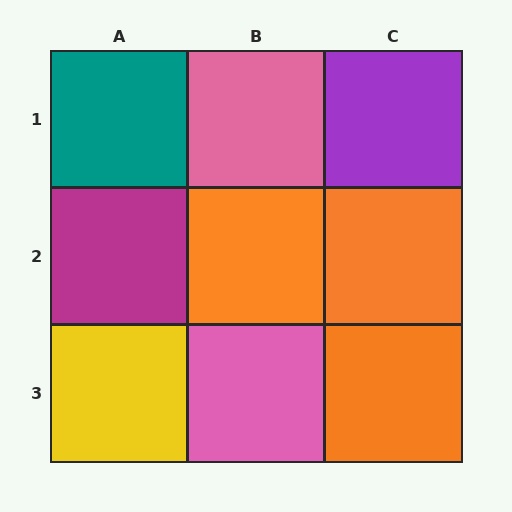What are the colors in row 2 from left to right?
Magenta, orange, orange.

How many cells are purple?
1 cell is purple.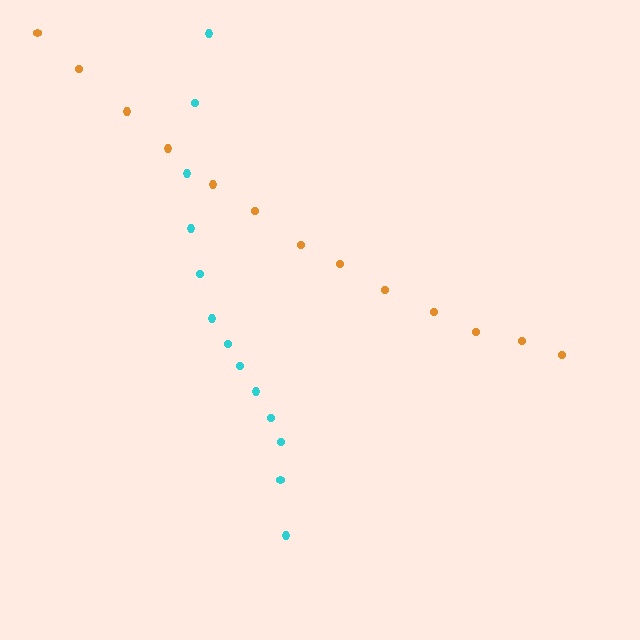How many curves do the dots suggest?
There are 2 distinct paths.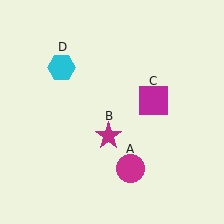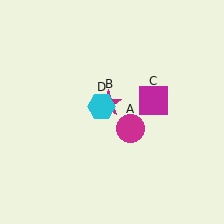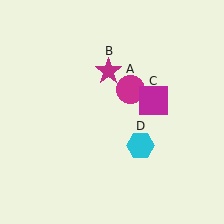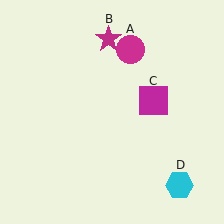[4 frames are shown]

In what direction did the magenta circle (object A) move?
The magenta circle (object A) moved up.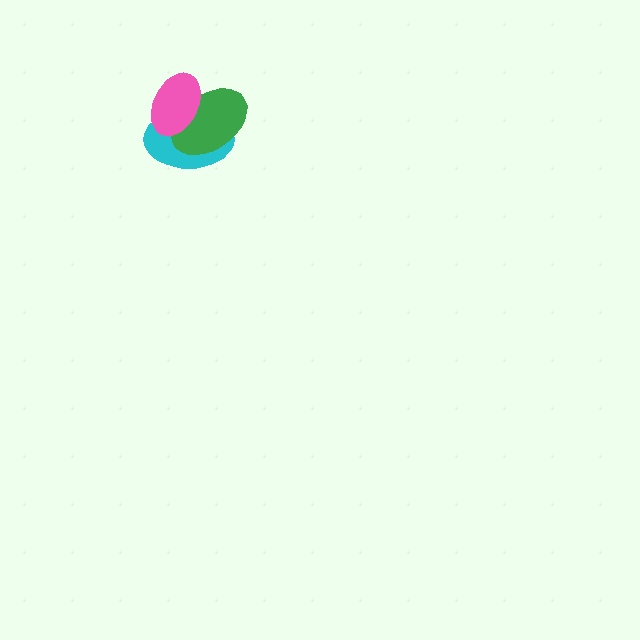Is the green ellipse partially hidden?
Yes, it is partially covered by another shape.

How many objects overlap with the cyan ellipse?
2 objects overlap with the cyan ellipse.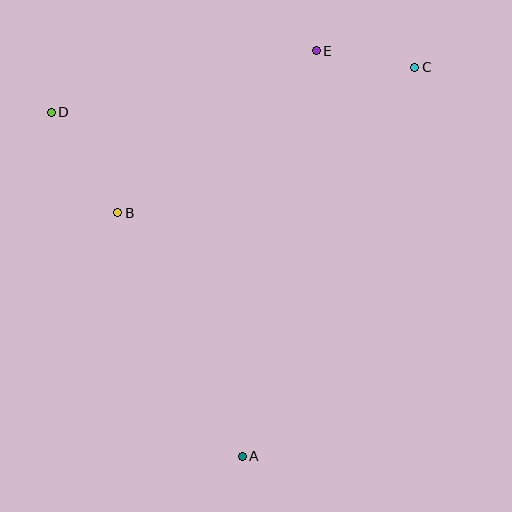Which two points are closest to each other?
Points C and E are closest to each other.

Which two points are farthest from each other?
Points A and C are farthest from each other.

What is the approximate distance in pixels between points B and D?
The distance between B and D is approximately 121 pixels.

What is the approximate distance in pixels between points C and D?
The distance between C and D is approximately 366 pixels.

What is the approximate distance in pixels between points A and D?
The distance between A and D is approximately 393 pixels.